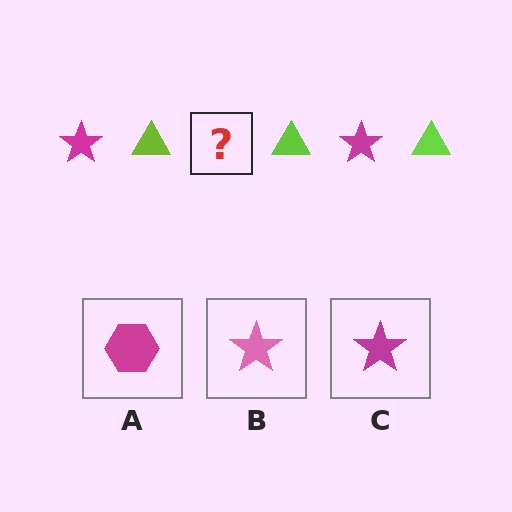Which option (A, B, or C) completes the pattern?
C.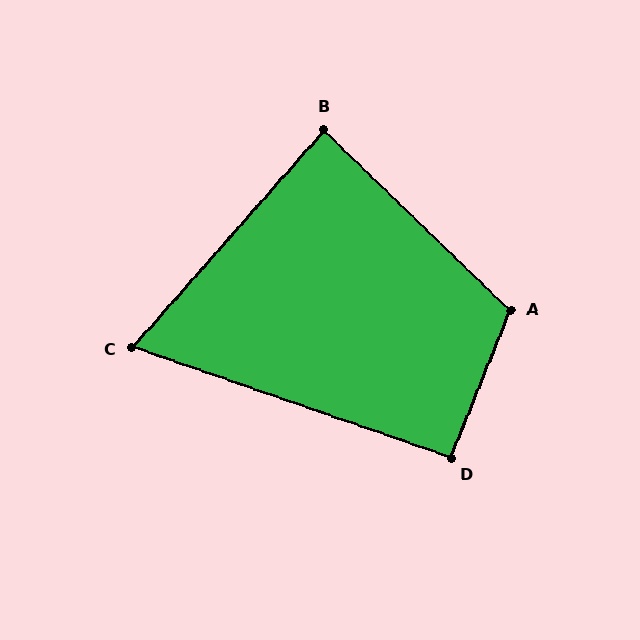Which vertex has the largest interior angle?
A, at approximately 112 degrees.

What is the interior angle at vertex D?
Approximately 93 degrees (approximately right).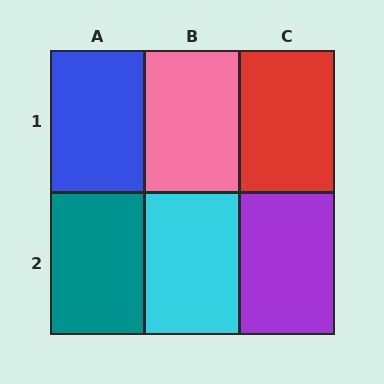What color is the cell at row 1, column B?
Pink.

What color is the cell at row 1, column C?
Red.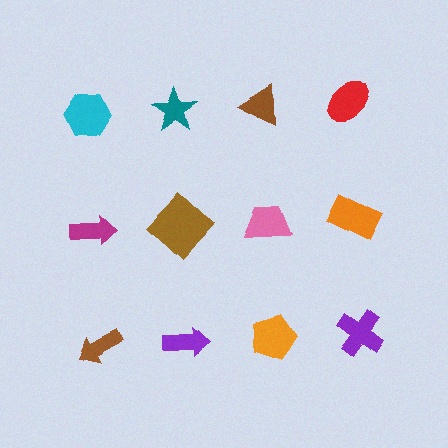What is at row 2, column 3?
A pink trapezoid.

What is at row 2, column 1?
A magenta arrow.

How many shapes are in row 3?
4 shapes.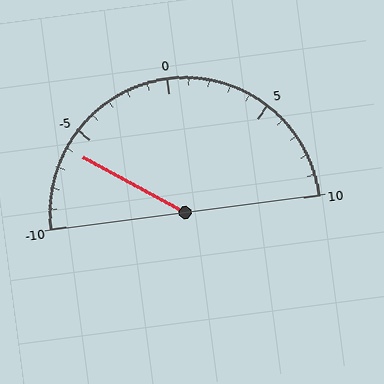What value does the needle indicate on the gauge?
The needle indicates approximately -6.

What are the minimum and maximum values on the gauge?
The gauge ranges from -10 to 10.